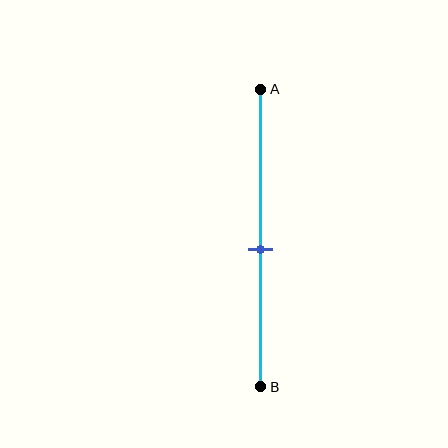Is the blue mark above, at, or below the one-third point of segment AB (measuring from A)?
The blue mark is below the one-third point of segment AB.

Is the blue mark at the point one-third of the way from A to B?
No, the mark is at about 55% from A, not at the 33% one-third point.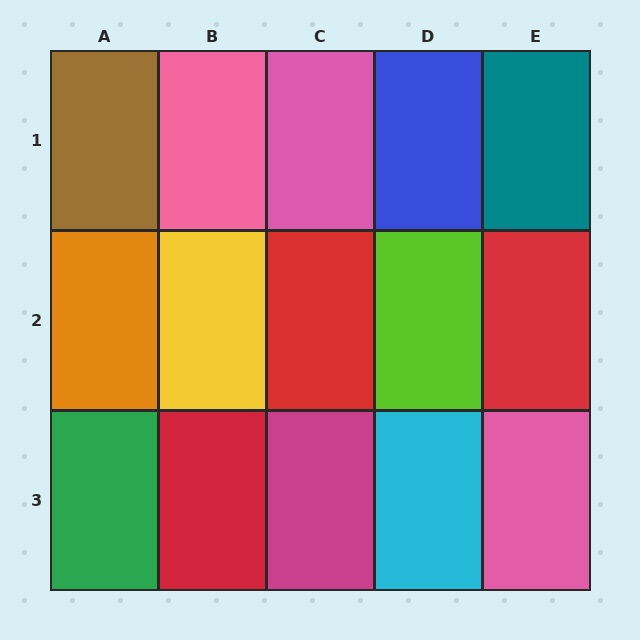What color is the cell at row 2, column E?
Red.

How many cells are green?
1 cell is green.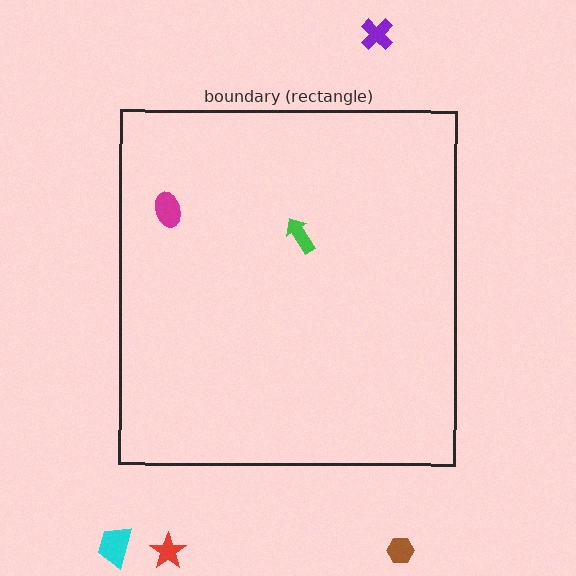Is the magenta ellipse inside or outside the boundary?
Inside.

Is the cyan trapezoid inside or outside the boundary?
Outside.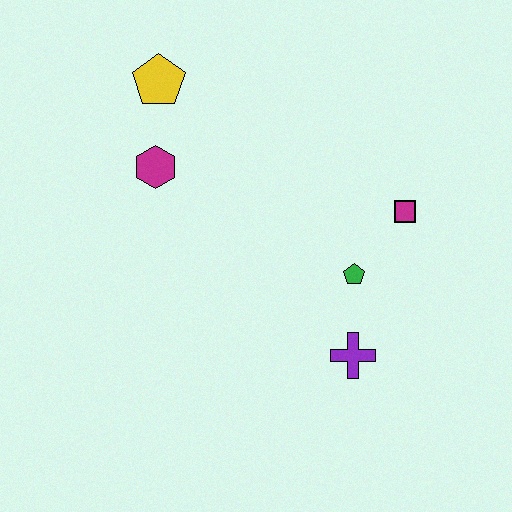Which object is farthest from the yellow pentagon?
The purple cross is farthest from the yellow pentagon.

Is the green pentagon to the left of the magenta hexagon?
No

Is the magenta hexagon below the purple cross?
No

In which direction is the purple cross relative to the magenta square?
The purple cross is below the magenta square.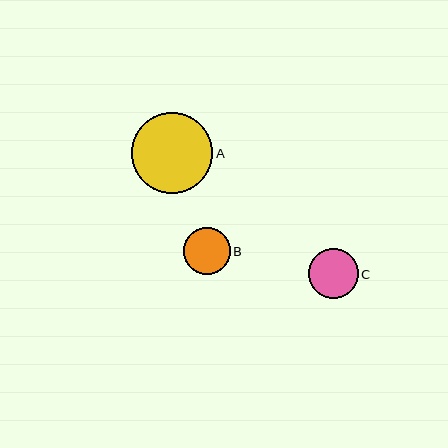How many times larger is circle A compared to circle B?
Circle A is approximately 1.7 times the size of circle B.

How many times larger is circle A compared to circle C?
Circle A is approximately 1.6 times the size of circle C.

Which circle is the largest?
Circle A is the largest with a size of approximately 81 pixels.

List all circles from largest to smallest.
From largest to smallest: A, C, B.